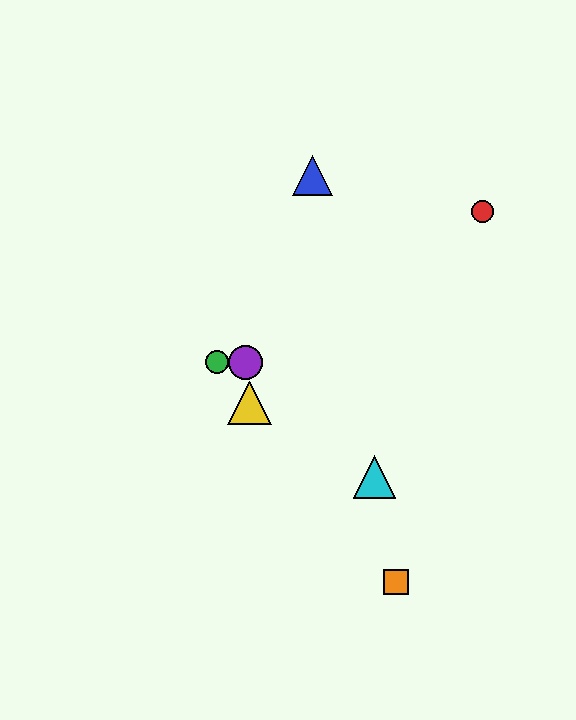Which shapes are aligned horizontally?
The green circle, the purple circle are aligned horizontally.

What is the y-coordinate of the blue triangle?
The blue triangle is at y≈176.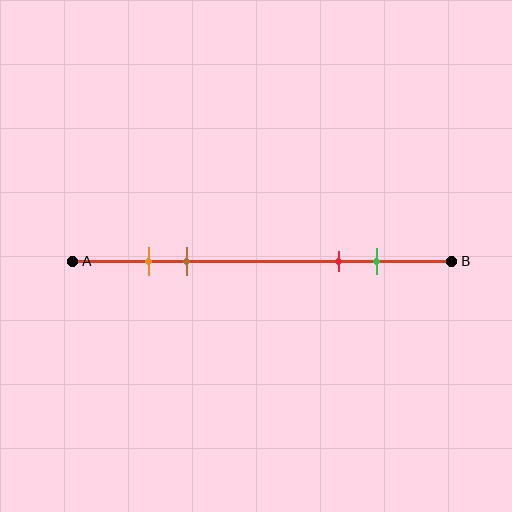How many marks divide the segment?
There are 4 marks dividing the segment.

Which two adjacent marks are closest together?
The orange and brown marks are the closest adjacent pair.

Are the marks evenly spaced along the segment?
No, the marks are not evenly spaced.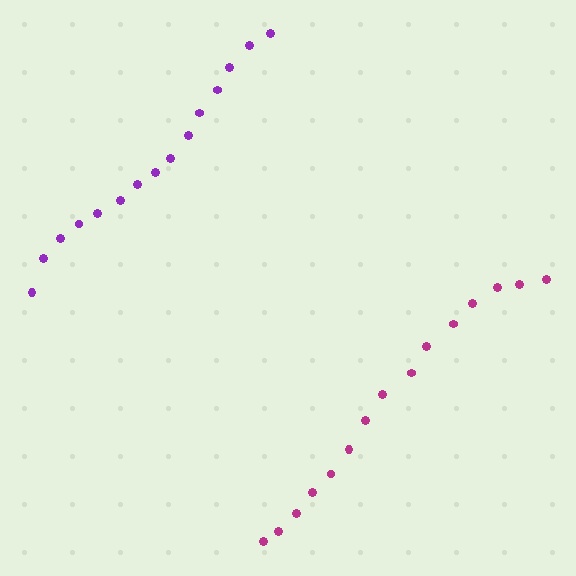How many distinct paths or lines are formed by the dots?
There are 2 distinct paths.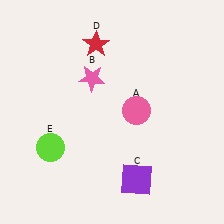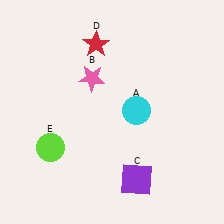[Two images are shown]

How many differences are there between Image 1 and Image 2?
There is 1 difference between the two images.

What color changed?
The circle (A) changed from pink in Image 1 to cyan in Image 2.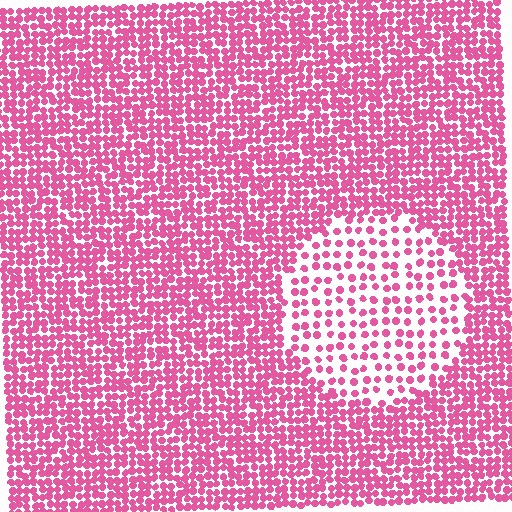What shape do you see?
I see a circle.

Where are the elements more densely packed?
The elements are more densely packed outside the circle boundary.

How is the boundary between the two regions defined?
The boundary is defined by a change in element density (approximately 2.3x ratio). All elements are the same color, size, and shape.